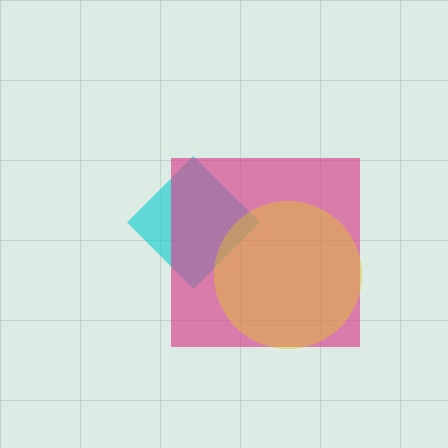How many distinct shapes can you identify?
There are 3 distinct shapes: a cyan diamond, a magenta square, a yellow circle.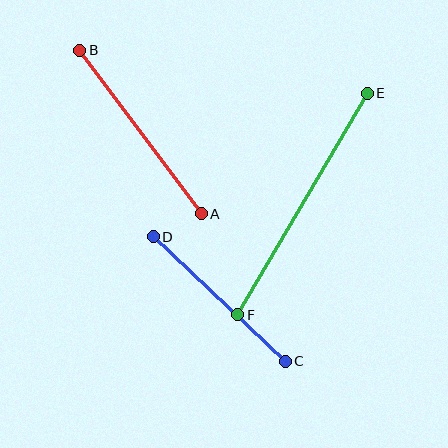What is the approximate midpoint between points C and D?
The midpoint is at approximately (219, 299) pixels.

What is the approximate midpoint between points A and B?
The midpoint is at approximately (140, 132) pixels.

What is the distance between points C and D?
The distance is approximately 182 pixels.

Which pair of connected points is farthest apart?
Points E and F are farthest apart.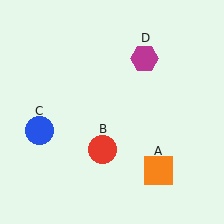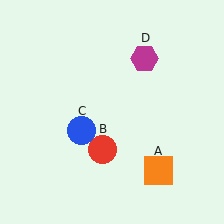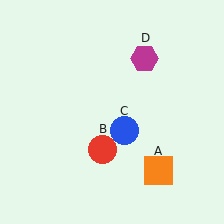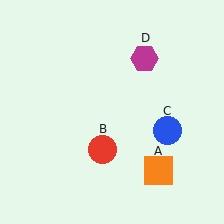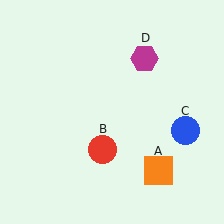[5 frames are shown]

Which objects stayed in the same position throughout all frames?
Orange square (object A) and red circle (object B) and magenta hexagon (object D) remained stationary.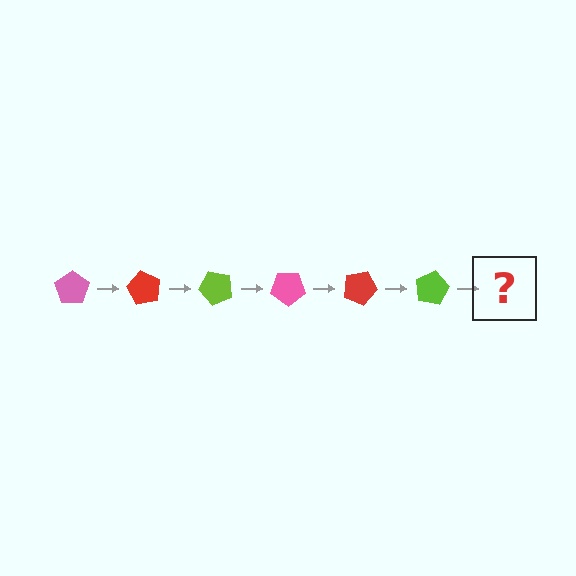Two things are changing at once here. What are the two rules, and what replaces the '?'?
The two rules are that it rotates 60 degrees each step and the color cycles through pink, red, and lime. The '?' should be a pink pentagon, rotated 360 degrees from the start.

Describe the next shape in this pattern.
It should be a pink pentagon, rotated 360 degrees from the start.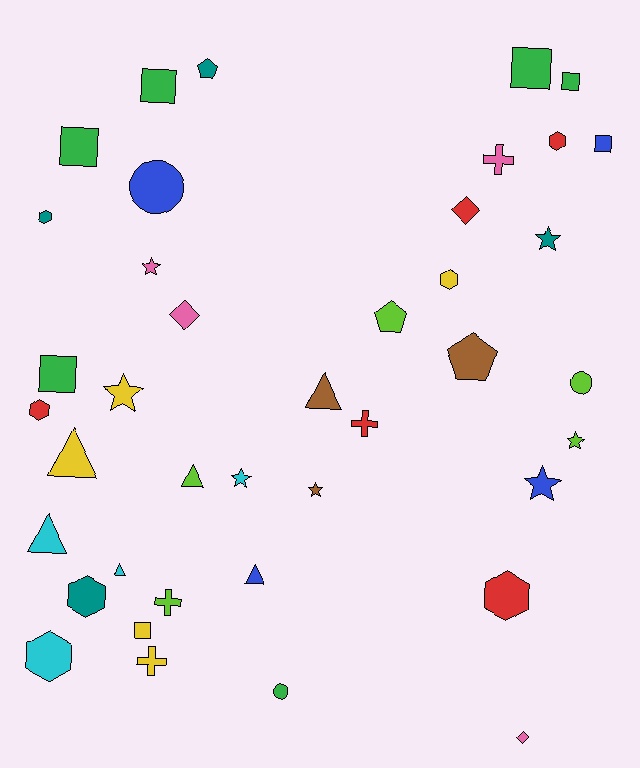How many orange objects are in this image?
There are no orange objects.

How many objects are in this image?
There are 40 objects.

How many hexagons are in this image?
There are 7 hexagons.